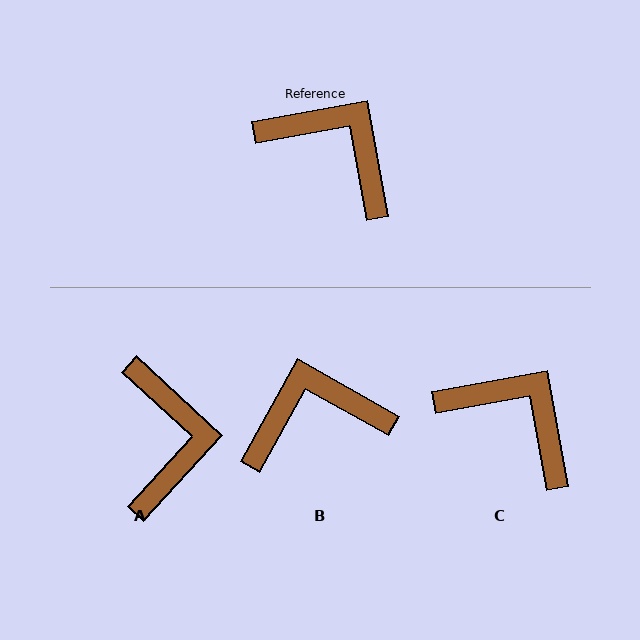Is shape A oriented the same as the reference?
No, it is off by about 53 degrees.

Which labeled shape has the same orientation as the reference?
C.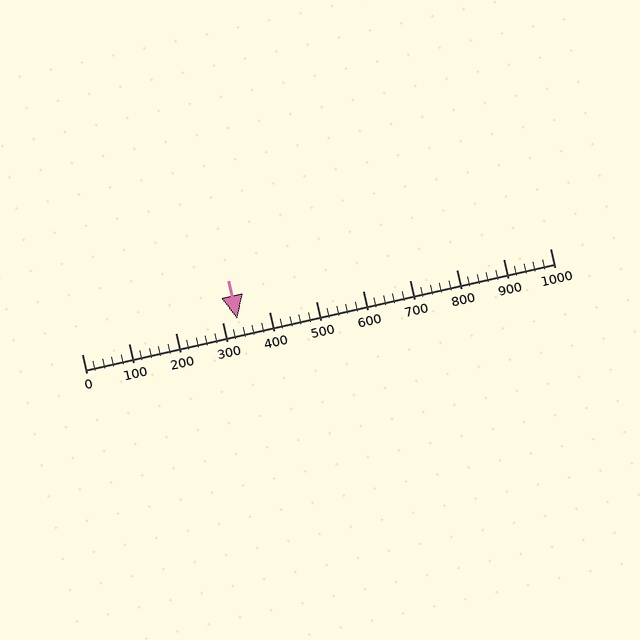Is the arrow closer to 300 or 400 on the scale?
The arrow is closer to 300.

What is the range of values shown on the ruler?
The ruler shows values from 0 to 1000.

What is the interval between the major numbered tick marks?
The major tick marks are spaced 100 units apart.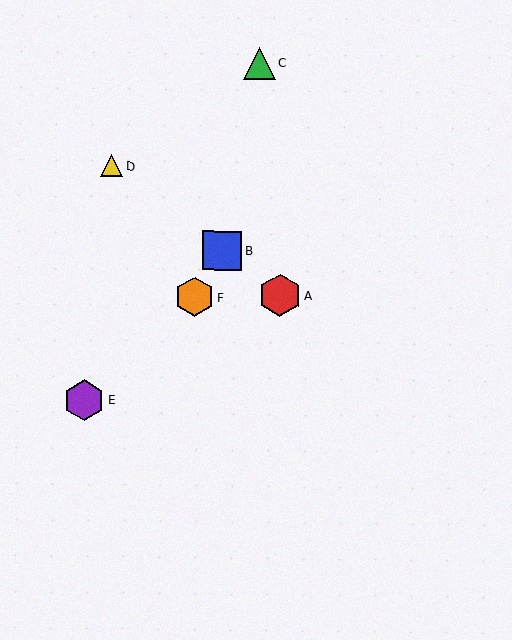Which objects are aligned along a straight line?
Objects A, B, D are aligned along a straight line.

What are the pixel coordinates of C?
Object C is at (259, 63).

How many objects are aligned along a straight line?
3 objects (A, B, D) are aligned along a straight line.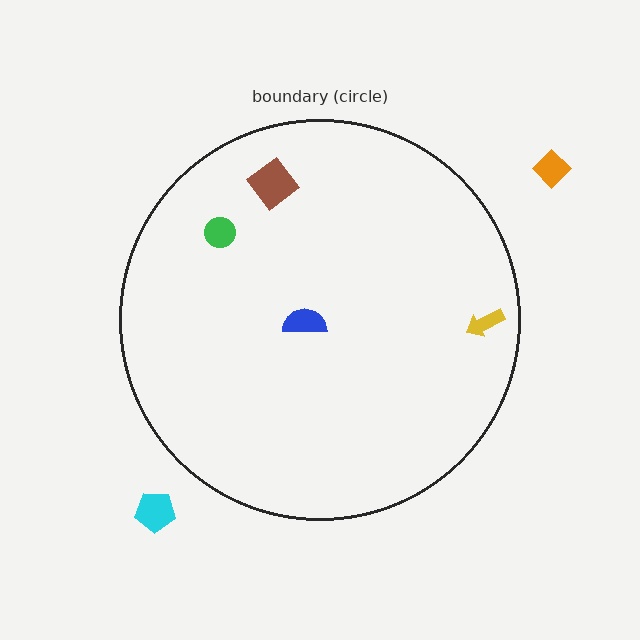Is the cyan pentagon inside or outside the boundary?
Outside.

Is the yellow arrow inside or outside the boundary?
Inside.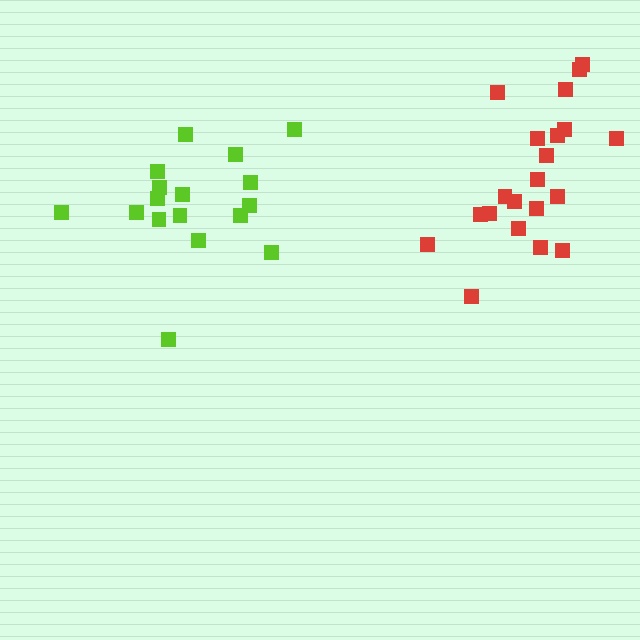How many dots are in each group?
Group 1: 21 dots, Group 2: 17 dots (38 total).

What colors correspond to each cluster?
The clusters are colored: red, lime.